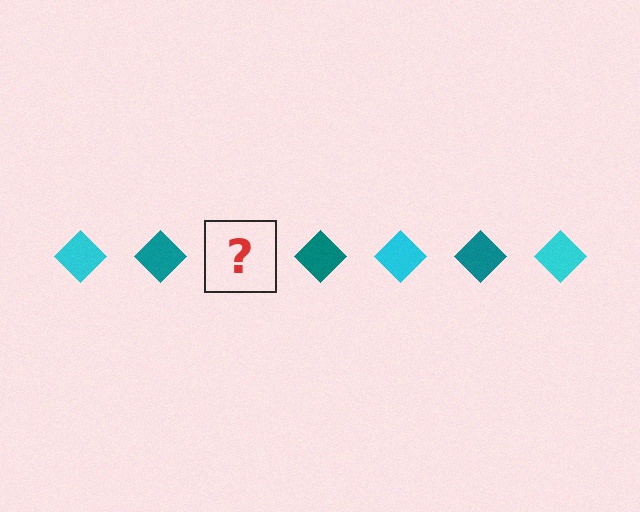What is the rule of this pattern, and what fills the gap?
The rule is that the pattern cycles through cyan, teal diamonds. The gap should be filled with a cyan diamond.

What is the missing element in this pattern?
The missing element is a cyan diamond.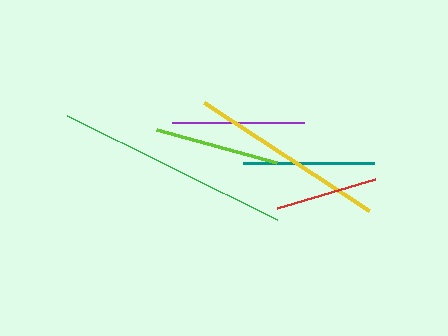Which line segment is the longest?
The green line is the longest at approximately 234 pixels.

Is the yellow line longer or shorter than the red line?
The yellow line is longer than the red line.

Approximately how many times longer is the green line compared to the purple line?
The green line is approximately 1.8 times the length of the purple line.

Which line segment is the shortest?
The red line is the shortest at approximately 102 pixels.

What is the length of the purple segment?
The purple segment is approximately 132 pixels long.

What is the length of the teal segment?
The teal segment is approximately 131 pixels long.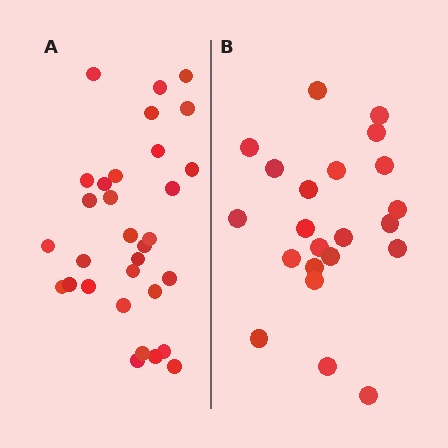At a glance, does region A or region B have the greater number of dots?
Region A (the left region) has more dots.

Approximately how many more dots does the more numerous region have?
Region A has roughly 8 or so more dots than region B.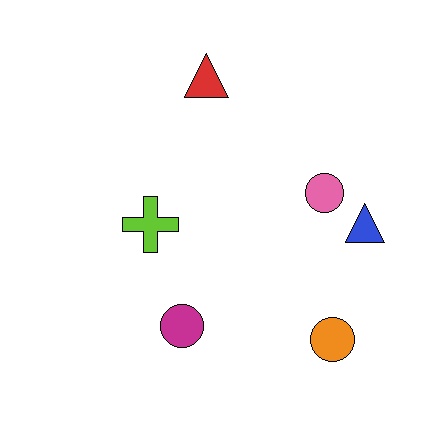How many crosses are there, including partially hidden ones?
There is 1 cross.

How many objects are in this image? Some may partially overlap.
There are 6 objects.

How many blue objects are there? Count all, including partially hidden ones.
There is 1 blue object.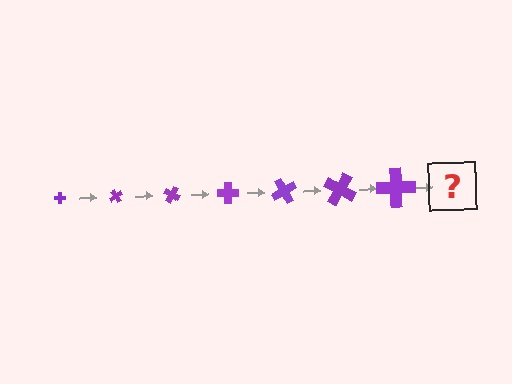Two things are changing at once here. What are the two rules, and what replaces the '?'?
The two rules are that the cross grows larger each step and it rotates 60 degrees each step. The '?' should be a cross, larger than the previous one and rotated 420 degrees from the start.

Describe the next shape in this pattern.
It should be a cross, larger than the previous one and rotated 420 degrees from the start.